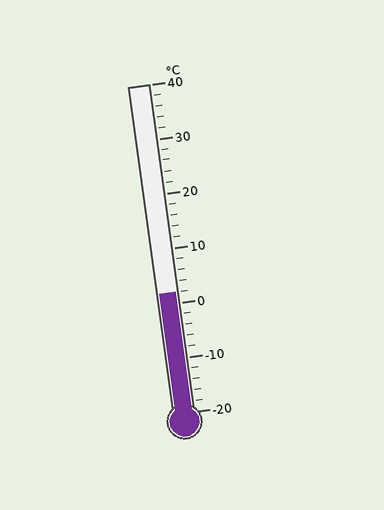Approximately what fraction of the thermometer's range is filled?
The thermometer is filled to approximately 35% of its range.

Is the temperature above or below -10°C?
The temperature is above -10°C.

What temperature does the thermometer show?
The thermometer shows approximately 2°C.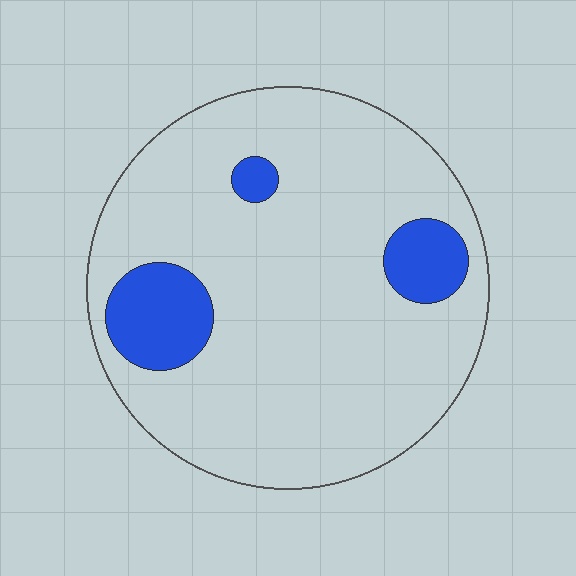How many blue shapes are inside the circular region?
3.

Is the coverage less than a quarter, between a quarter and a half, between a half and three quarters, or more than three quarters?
Less than a quarter.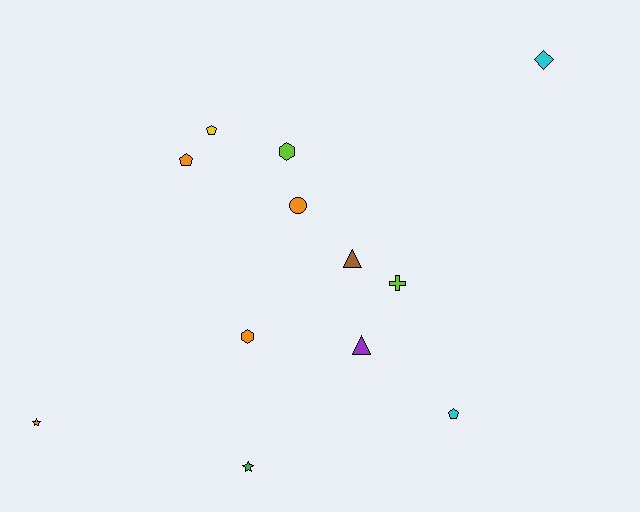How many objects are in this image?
There are 12 objects.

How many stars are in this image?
There are 2 stars.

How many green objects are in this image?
There is 1 green object.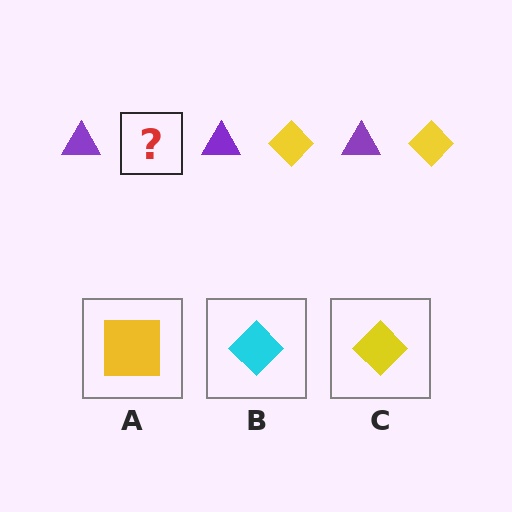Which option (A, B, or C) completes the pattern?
C.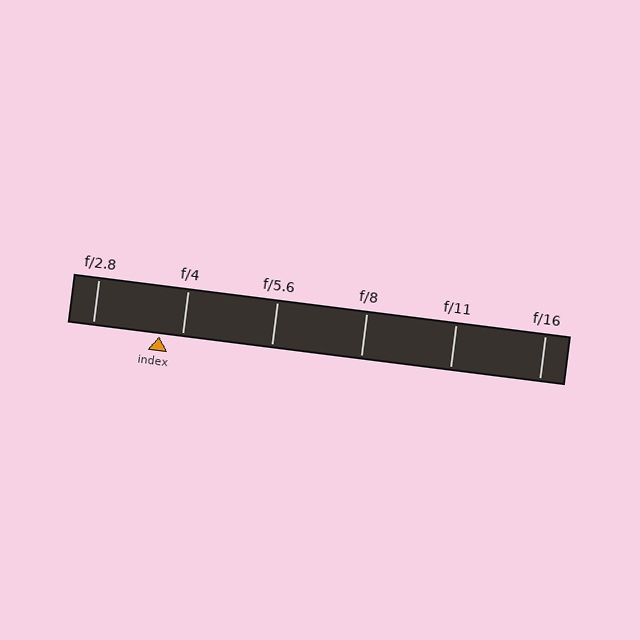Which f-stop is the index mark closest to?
The index mark is closest to f/4.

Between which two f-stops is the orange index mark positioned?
The index mark is between f/2.8 and f/4.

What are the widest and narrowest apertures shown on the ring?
The widest aperture shown is f/2.8 and the narrowest is f/16.